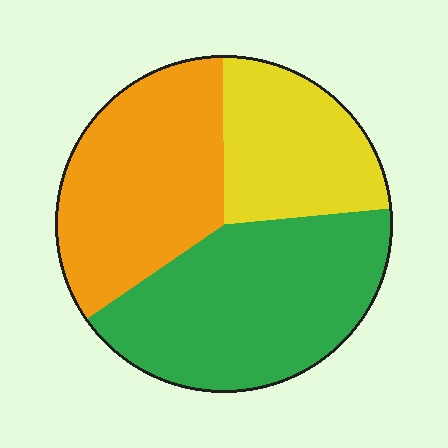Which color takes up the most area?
Green, at roughly 40%.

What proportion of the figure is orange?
Orange covers 35% of the figure.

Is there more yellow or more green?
Green.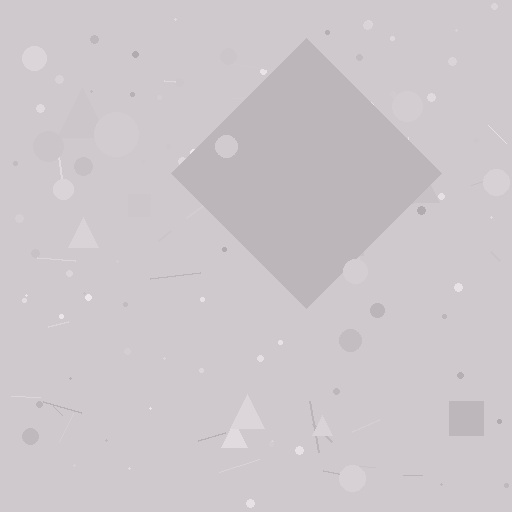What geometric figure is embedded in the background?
A diamond is embedded in the background.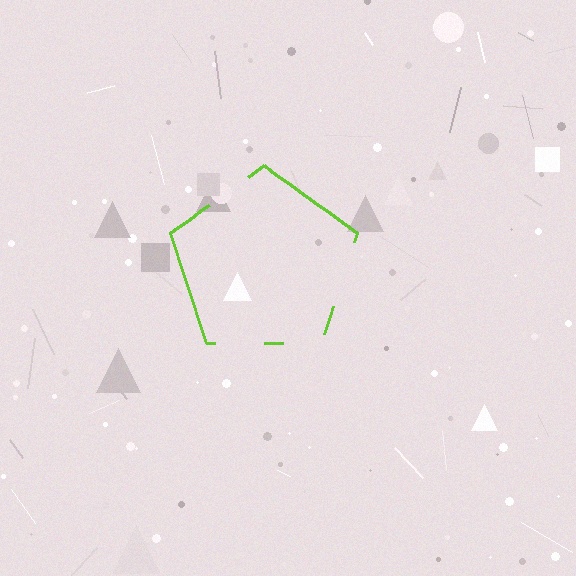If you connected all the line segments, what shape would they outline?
They would outline a pentagon.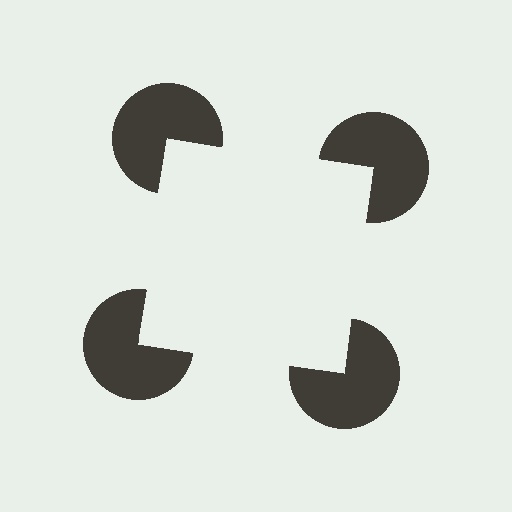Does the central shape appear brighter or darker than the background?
It typically appears slightly brighter than the background, even though no actual brightness change is drawn.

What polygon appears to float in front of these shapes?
An illusory square — its edges are inferred from the aligned wedge cuts in the pac-man discs, not physically drawn.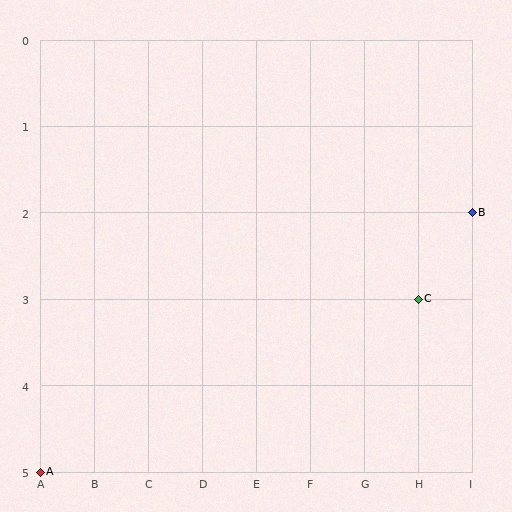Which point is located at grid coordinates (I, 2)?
Point B is at (I, 2).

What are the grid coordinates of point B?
Point B is at grid coordinates (I, 2).